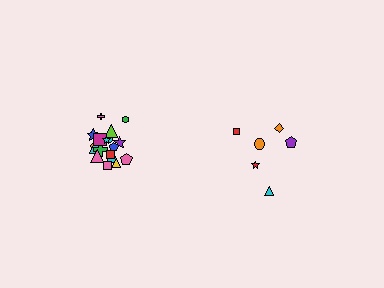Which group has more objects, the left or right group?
The left group.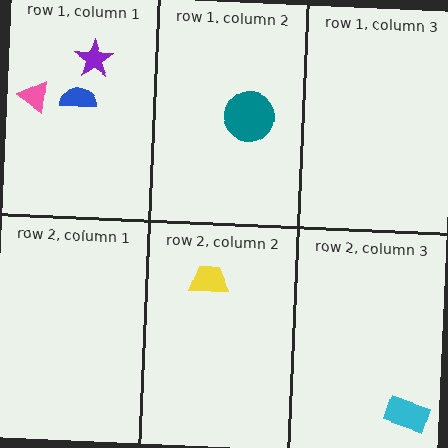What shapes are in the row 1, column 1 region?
The pink triangle, the purple star, the blue semicircle.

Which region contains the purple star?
The row 1, column 1 region.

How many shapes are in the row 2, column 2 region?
1.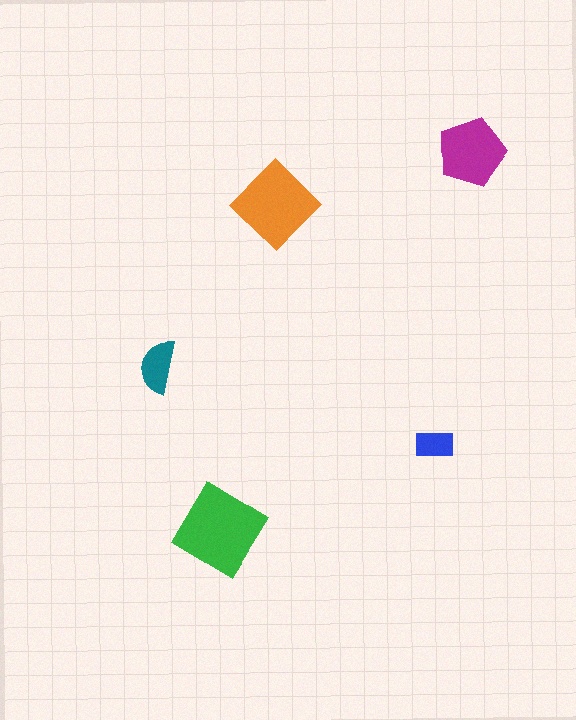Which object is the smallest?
The blue rectangle.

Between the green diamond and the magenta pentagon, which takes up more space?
The green diamond.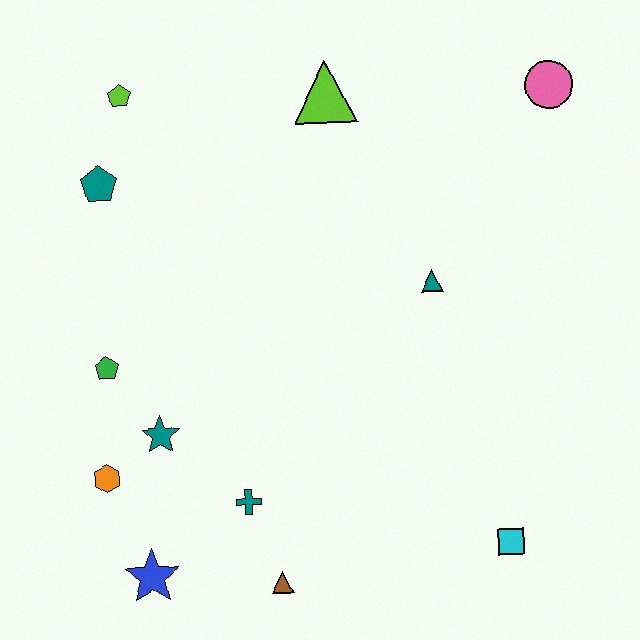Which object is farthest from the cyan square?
The lime pentagon is farthest from the cyan square.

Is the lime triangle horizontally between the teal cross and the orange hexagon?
No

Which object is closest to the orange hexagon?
The teal star is closest to the orange hexagon.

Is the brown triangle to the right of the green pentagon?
Yes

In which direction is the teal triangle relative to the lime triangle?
The teal triangle is below the lime triangle.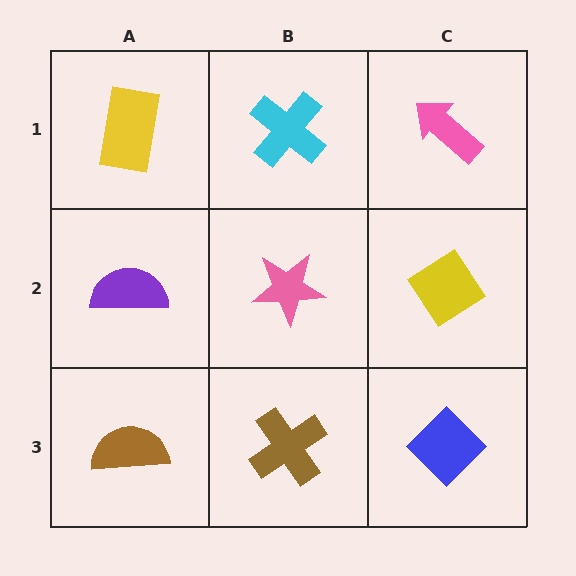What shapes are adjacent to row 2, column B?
A cyan cross (row 1, column B), a brown cross (row 3, column B), a purple semicircle (row 2, column A), a yellow diamond (row 2, column C).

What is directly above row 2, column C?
A pink arrow.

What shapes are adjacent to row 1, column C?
A yellow diamond (row 2, column C), a cyan cross (row 1, column B).